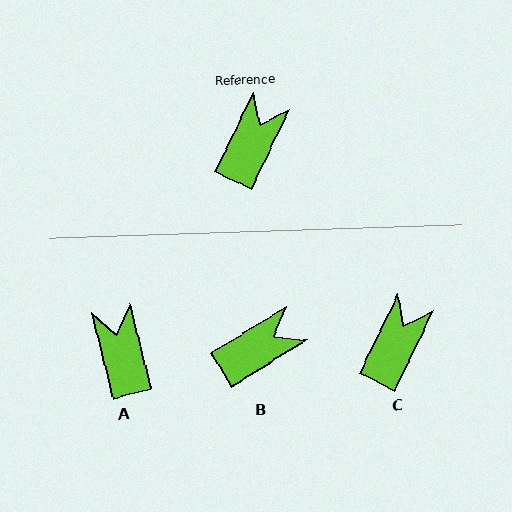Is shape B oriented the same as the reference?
No, it is off by about 32 degrees.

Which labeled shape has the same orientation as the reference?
C.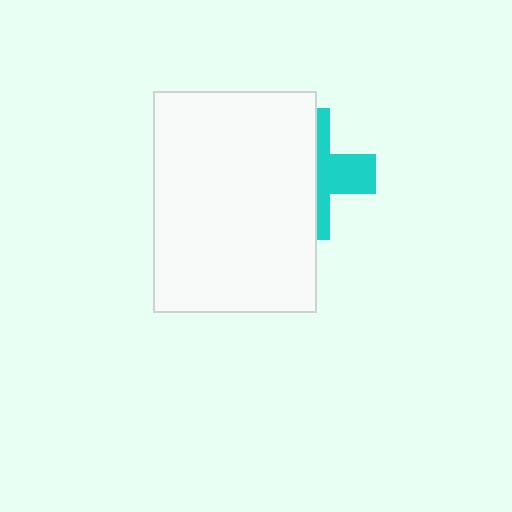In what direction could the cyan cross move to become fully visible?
The cyan cross could move right. That would shift it out from behind the white rectangle entirely.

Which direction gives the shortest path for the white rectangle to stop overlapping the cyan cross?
Moving left gives the shortest separation.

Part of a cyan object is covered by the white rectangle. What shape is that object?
It is a cross.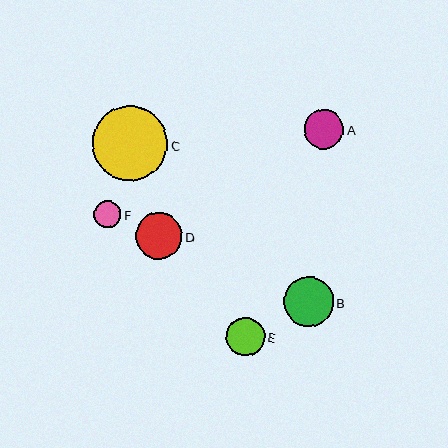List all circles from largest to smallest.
From largest to smallest: C, B, D, A, E, F.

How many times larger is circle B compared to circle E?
Circle B is approximately 1.3 times the size of circle E.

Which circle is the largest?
Circle C is the largest with a size of approximately 75 pixels.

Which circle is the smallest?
Circle F is the smallest with a size of approximately 27 pixels.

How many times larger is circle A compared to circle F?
Circle A is approximately 1.5 times the size of circle F.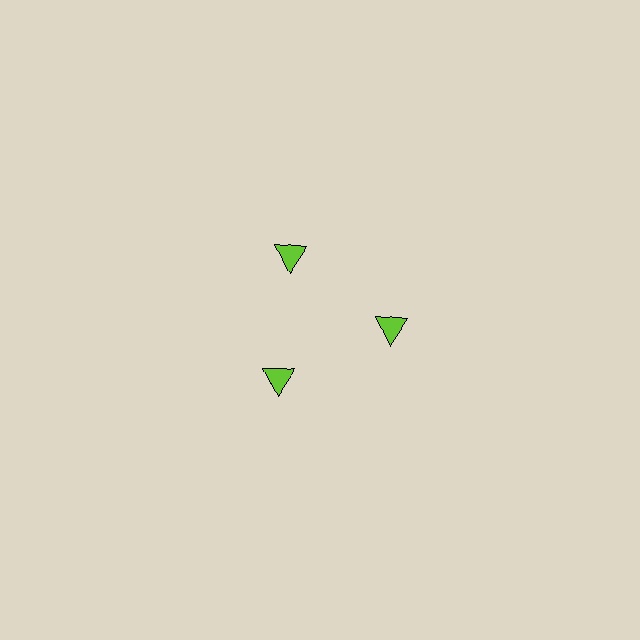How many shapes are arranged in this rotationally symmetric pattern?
There are 3 shapes, arranged in 3 groups of 1.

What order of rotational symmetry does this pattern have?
This pattern has 3-fold rotational symmetry.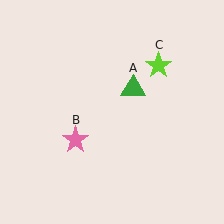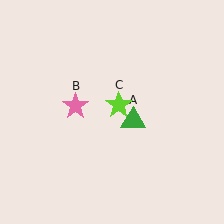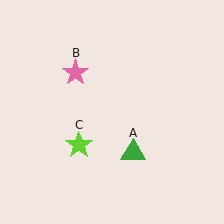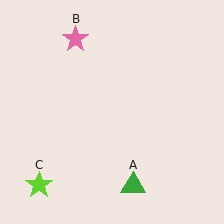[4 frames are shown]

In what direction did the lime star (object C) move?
The lime star (object C) moved down and to the left.